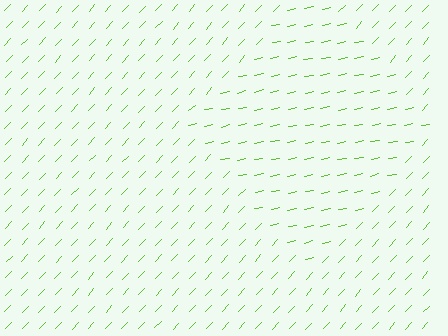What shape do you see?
I see a diamond.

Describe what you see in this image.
The image is filled with small lime line segments. A diamond region in the image has lines oriented differently from the surrounding lines, creating a visible texture boundary.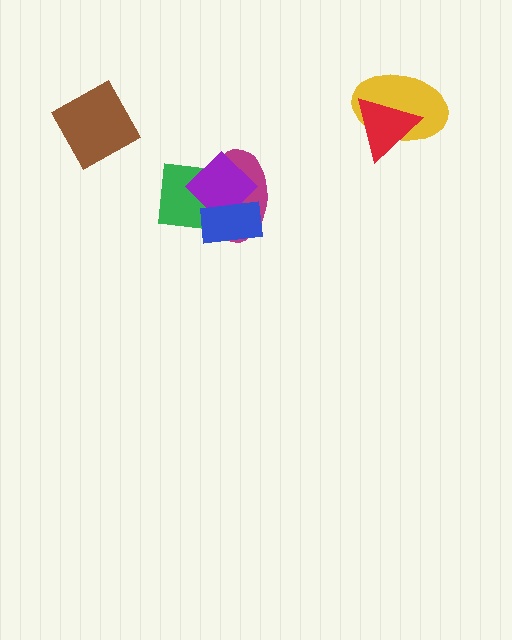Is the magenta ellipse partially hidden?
Yes, it is partially covered by another shape.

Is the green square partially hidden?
Yes, it is partially covered by another shape.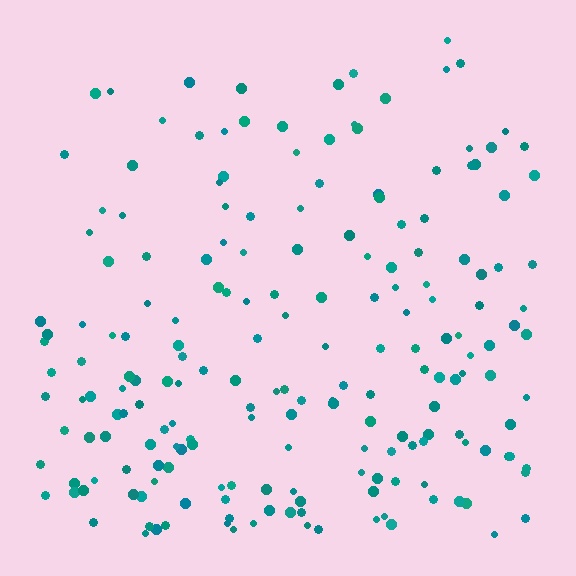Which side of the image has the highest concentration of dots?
The bottom.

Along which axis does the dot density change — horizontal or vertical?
Vertical.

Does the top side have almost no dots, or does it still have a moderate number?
Still a moderate number, just noticeably fewer than the bottom.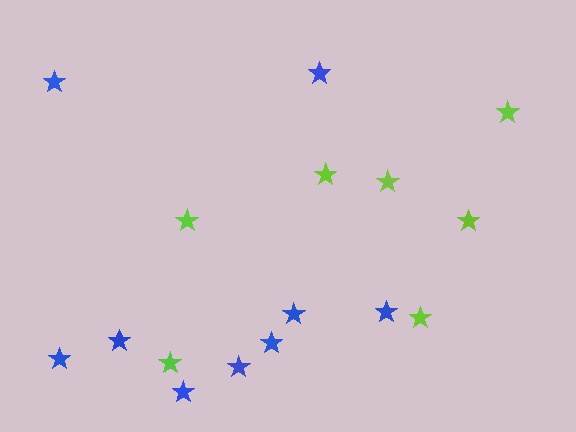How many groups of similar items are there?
There are 2 groups: one group of lime stars (7) and one group of blue stars (9).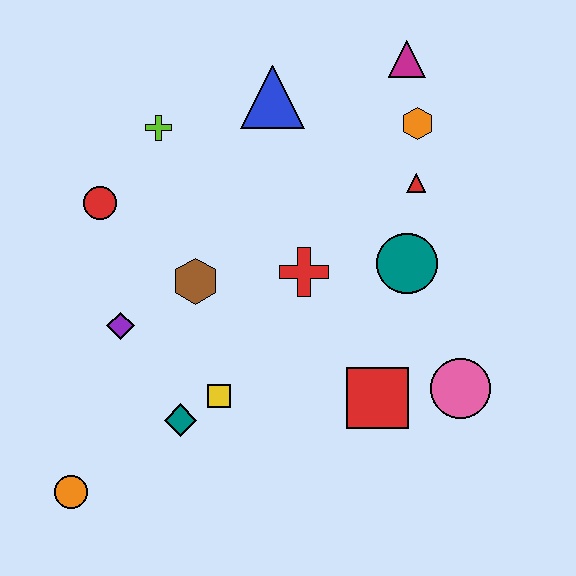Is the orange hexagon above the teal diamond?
Yes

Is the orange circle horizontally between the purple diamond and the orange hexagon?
No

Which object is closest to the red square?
The pink circle is closest to the red square.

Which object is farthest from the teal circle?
The orange circle is farthest from the teal circle.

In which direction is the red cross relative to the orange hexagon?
The red cross is below the orange hexagon.